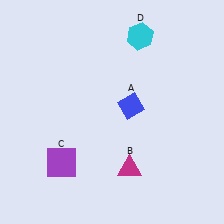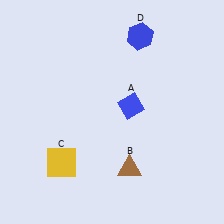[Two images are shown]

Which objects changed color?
B changed from magenta to brown. C changed from purple to yellow. D changed from cyan to blue.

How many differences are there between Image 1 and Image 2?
There are 3 differences between the two images.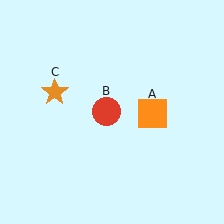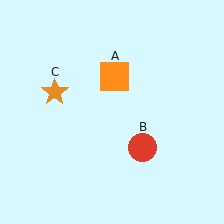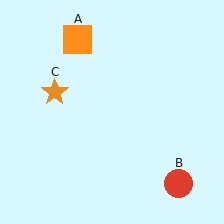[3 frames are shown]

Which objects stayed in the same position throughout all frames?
Orange star (object C) remained stationary.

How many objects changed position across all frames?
2 objects changed position: orange square (object A), red circle (object B).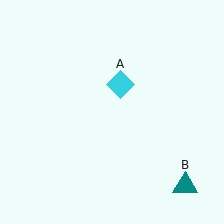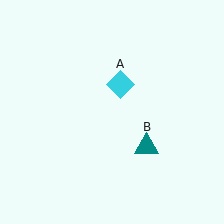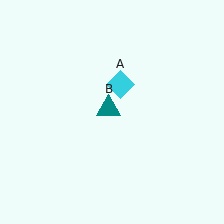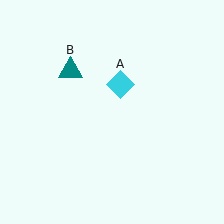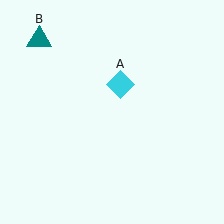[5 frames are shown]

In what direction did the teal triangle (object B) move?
The teal triangle (object B) moved up and to the left.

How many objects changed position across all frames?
1 object changed position: teal triangle (object B).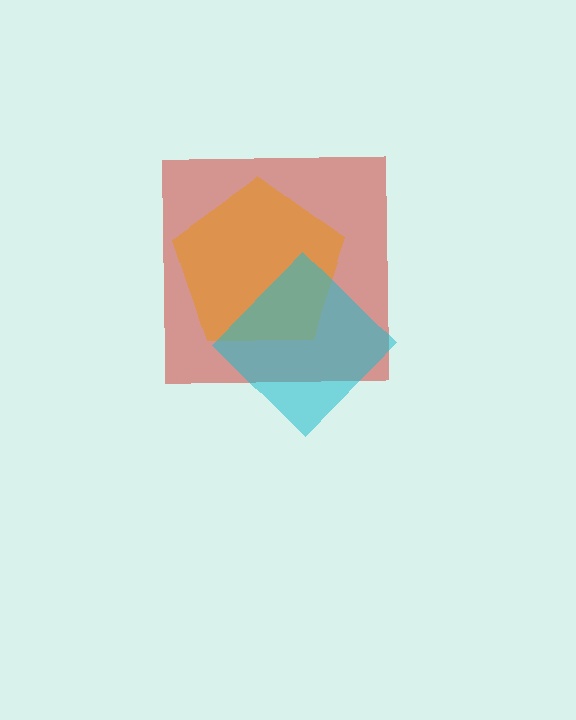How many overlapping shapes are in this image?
There are 3 overlapping shapes in the image.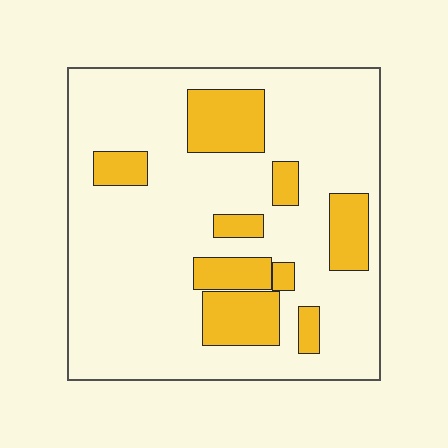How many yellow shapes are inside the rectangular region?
9.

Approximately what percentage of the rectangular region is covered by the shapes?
Approximately 20%.